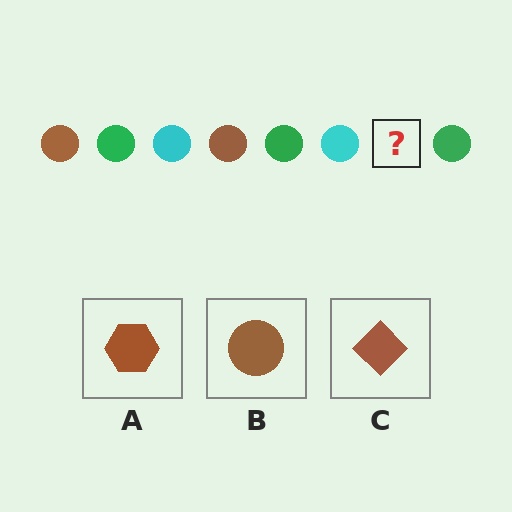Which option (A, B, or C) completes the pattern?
B.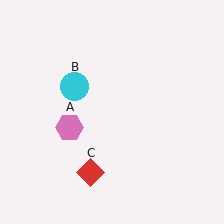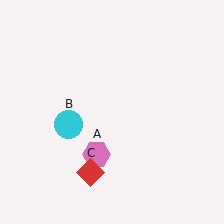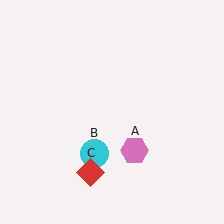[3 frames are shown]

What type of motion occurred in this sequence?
The pink hexagon (object A), cyan circle (object B) rotated counterclockwise around the center of the scene.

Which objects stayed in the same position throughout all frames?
Red diamond (object C) remained stationary.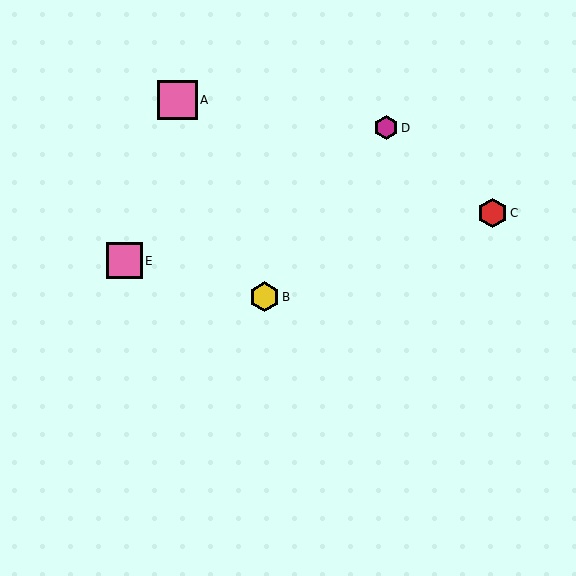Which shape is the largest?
The pink square (labeled A) is the largest.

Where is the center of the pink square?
The center of the pink square is at (178, 100).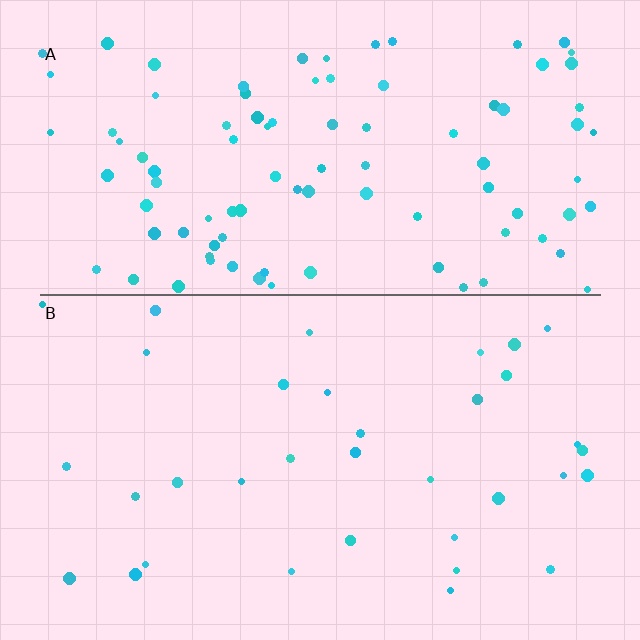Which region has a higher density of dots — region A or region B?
A (the top).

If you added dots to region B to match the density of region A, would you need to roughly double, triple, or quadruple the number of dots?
Approximately triple.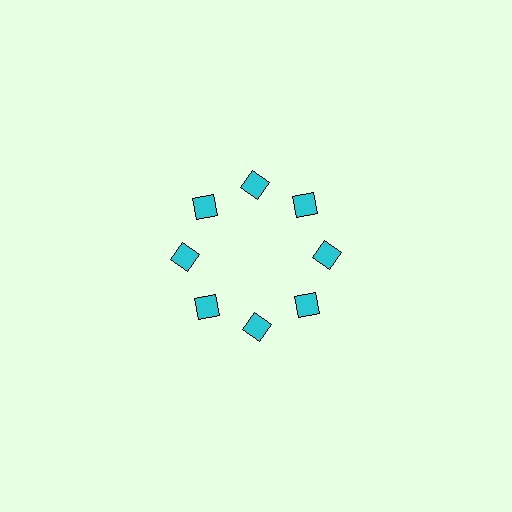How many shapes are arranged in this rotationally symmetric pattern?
There are 8 shapes, arranged in 8 groups of 1.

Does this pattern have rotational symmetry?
Yes, this pattern has 8-fold rotational symmetry. It looks the same after rotating 45 degrees around the center.